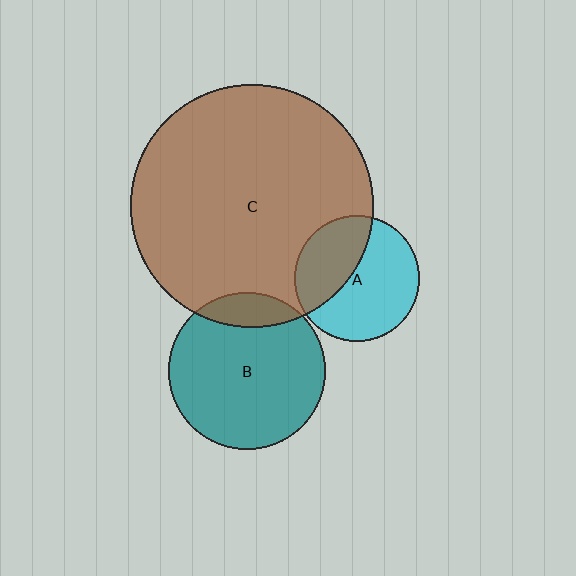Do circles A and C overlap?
Yes.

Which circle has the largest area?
Circle C (brown).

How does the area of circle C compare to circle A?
Approximately 3.7 times.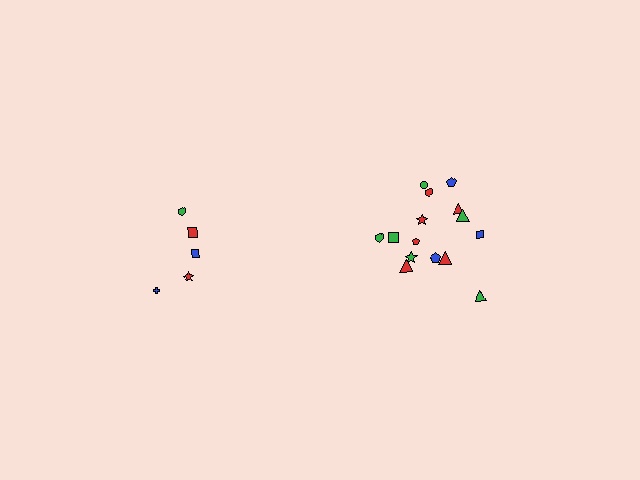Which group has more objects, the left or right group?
The right group.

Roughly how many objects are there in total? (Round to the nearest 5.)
Roughly 20 objects in total.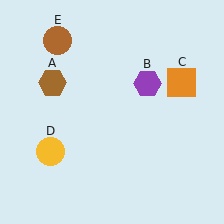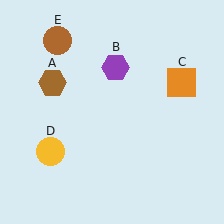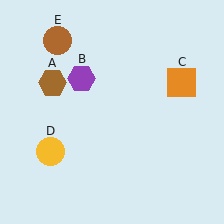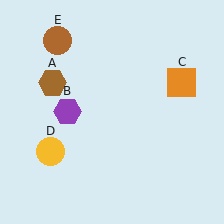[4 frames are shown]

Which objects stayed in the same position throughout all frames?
Brown hexagon (object A) and orange square (object C) and yellow circle (object D) and brown circle (object E) remained stationary.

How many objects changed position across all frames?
1 object changed position: purple hexagon (object B).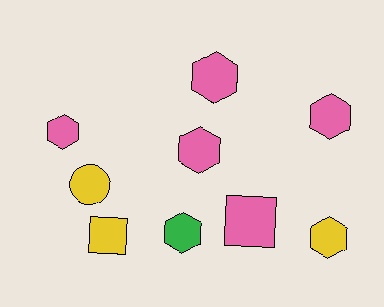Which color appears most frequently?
Pink, with 5 objects.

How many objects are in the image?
There are 9 objects.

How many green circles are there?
There are no green circles.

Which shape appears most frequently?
Hexagon, with 6 objects.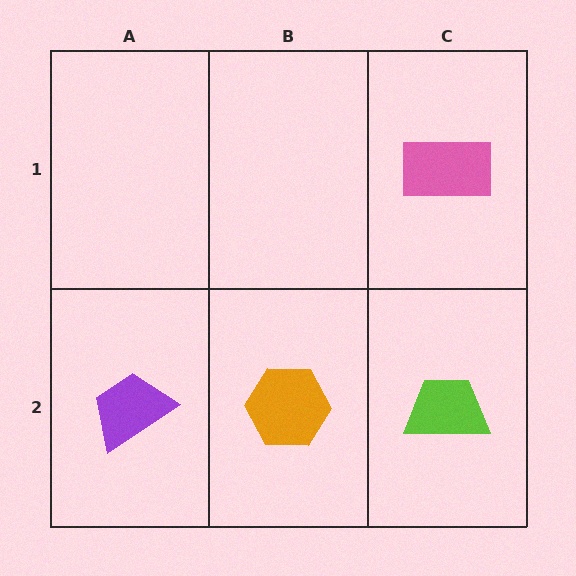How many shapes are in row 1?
1 shape.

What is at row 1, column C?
A pink rectangle.